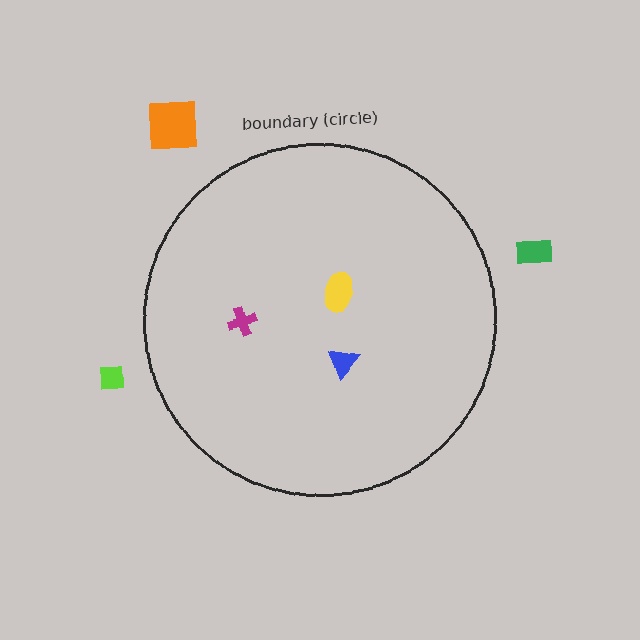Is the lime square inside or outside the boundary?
Outside.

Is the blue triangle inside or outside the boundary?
Inside.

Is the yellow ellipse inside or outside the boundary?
Inside.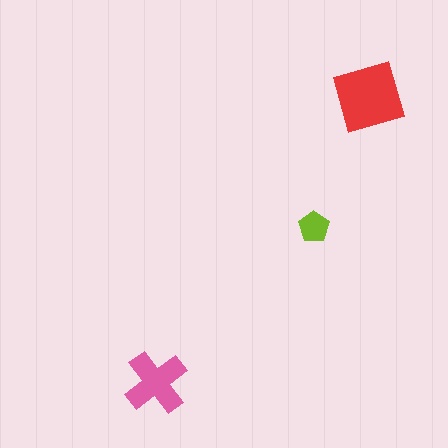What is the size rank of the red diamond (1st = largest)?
1st.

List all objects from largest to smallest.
The red diamond, the pink cross, the lime pentagon.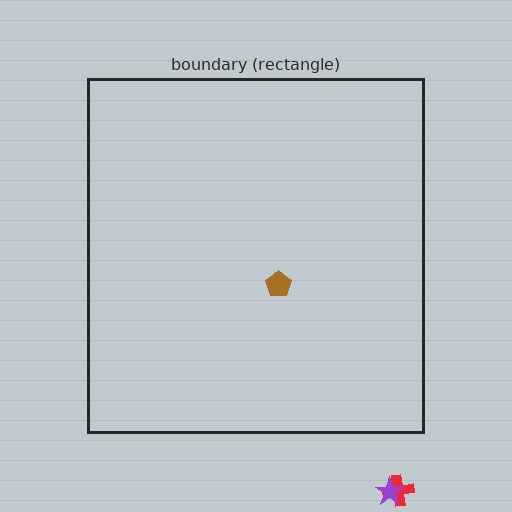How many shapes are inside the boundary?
1 inside, 2 outside.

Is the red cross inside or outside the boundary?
Outside.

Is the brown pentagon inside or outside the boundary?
Inside.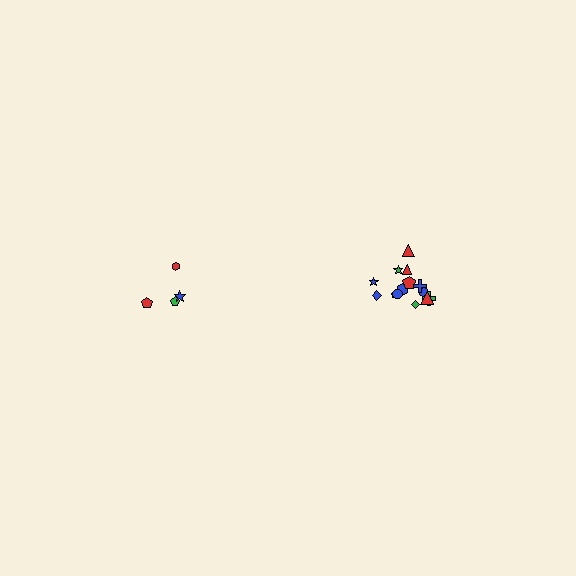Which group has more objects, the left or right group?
The right group.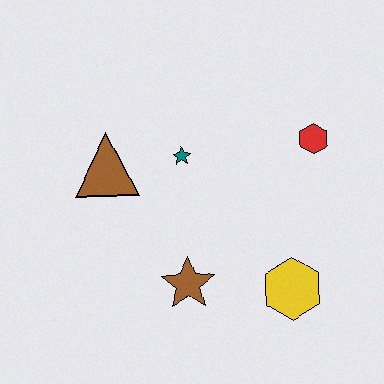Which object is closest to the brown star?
The yellow hexagon is closest to the brown star.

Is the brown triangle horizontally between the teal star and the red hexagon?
No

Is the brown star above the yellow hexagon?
Yes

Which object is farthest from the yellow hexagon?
The brown triangle is farthest from the yellow hexagon.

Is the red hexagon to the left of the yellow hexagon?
No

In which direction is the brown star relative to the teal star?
The brown star is below the teal star.